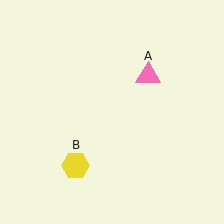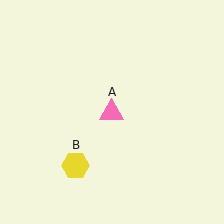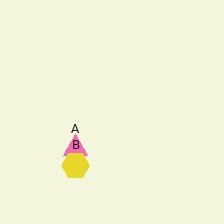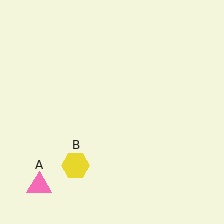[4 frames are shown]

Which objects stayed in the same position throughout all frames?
Yellow hexagon (object B) remained stationary.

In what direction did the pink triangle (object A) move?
The pink triangle (object A) moved down and to the left.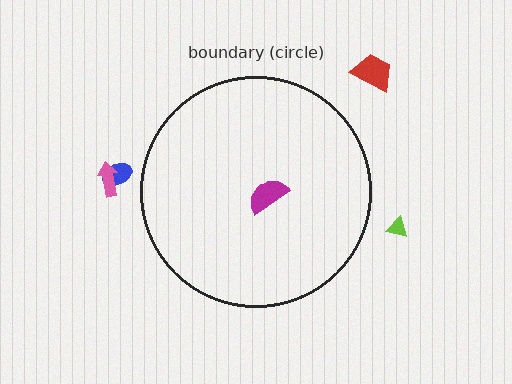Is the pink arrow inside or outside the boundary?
Outside.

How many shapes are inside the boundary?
1 inside, 4 outside.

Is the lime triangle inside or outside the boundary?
Outside.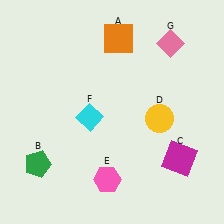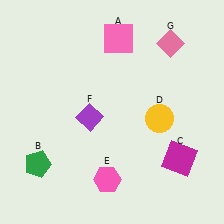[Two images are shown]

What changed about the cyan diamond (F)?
In Image 1, F is cyan. In Image 2, it changed to purple.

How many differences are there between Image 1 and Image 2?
There are 2 differences between the two images.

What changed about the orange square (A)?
In Image 1, A is orange. In Image 2, it changed to pink.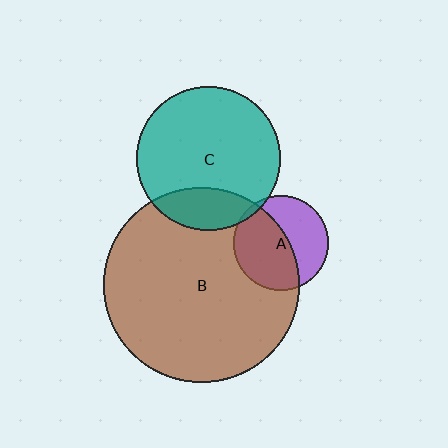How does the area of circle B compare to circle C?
Approximately 1.9 times.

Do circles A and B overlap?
Yes.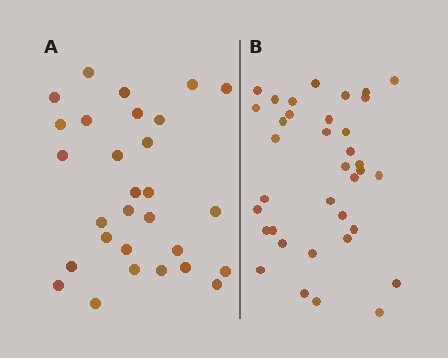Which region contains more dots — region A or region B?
Region B (the right region) has more dots.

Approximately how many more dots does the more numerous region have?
Region B has roughly 8 or so more dots than region A.